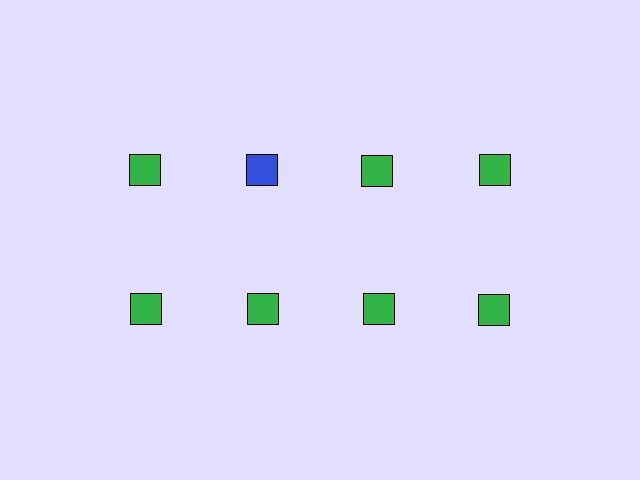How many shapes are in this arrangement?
There are 8 shapes arranged in a grid pattern.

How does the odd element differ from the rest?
It has a different color: blue instead of green.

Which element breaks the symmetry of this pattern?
The blue square in the top row, second from left column breaks the symmetry. All other shapes are green squares.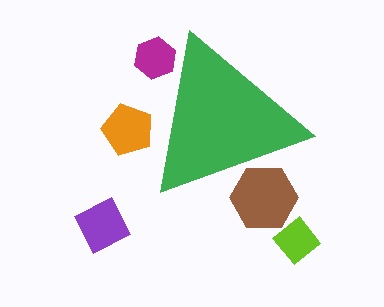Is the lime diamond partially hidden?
No, the lime diamond is fully visible.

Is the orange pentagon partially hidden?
Yes, the orange pentagon is partially hidden behind the green triangle.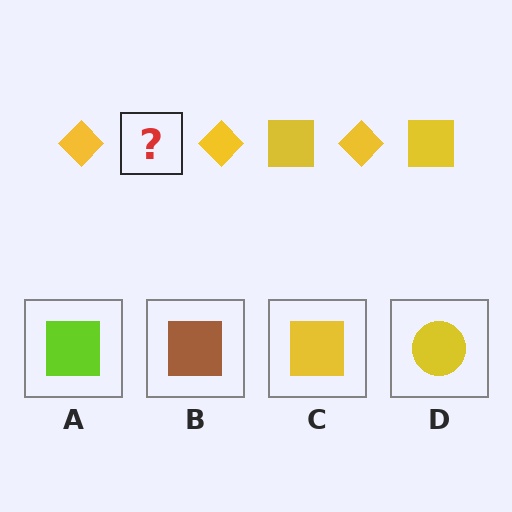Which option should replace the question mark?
Option C.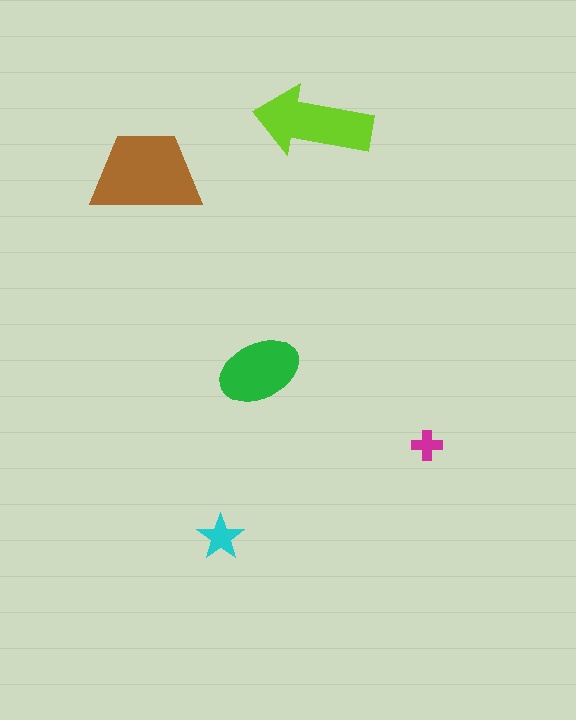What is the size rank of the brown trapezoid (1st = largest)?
1st.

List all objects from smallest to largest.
The magenta cross, the cyan star, the green ellipse, the lime arrow, the brown trapezoid.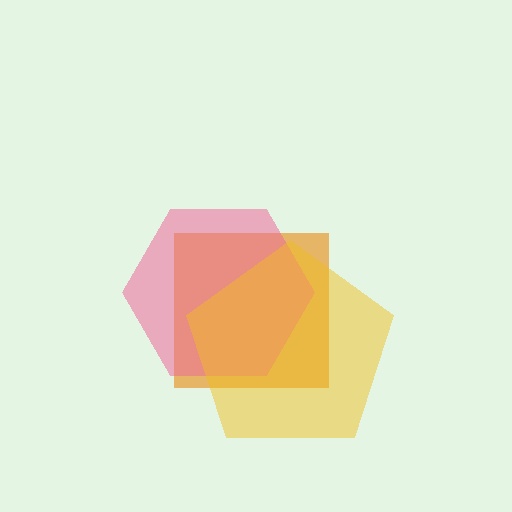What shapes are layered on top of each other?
The layered shapes are: an orange square, a pink hexagon, a yellow pentagon.